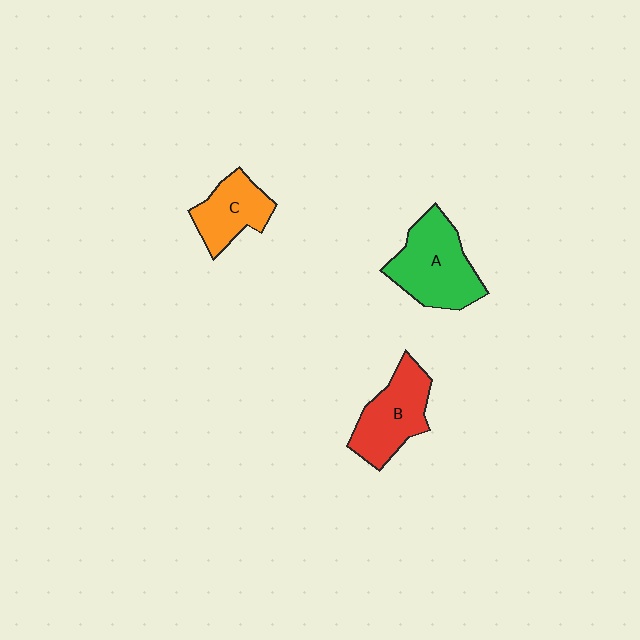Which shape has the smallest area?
Shape C (orange).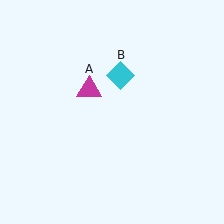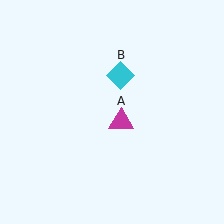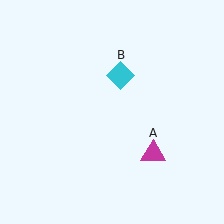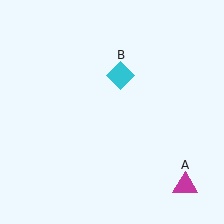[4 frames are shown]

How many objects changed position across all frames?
1 object changed position: magenta triangle (object A).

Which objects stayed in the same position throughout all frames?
Cyan diamond (object B) remained stationary.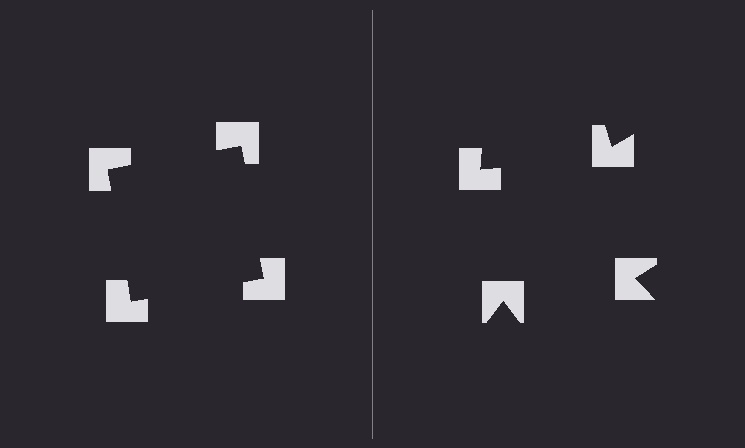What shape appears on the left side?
An illusory square.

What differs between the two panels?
The notched squares are positioned identically on both sides; only the wedge orientations differ. On the left they align to a square; on the right they are misaligned.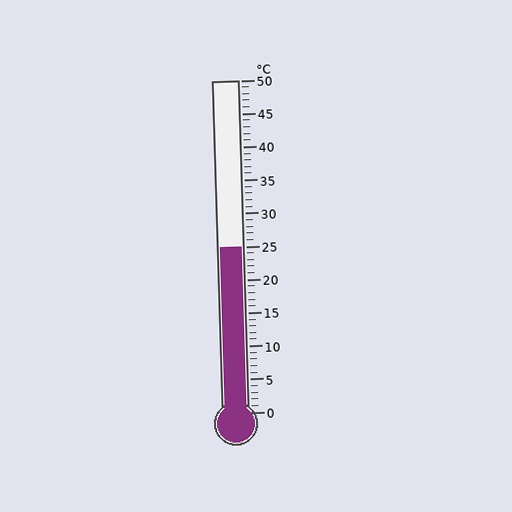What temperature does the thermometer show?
The thermometer shows approximately 25°C.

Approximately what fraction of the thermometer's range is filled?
The thermometer is filled to approximately 50% of its range.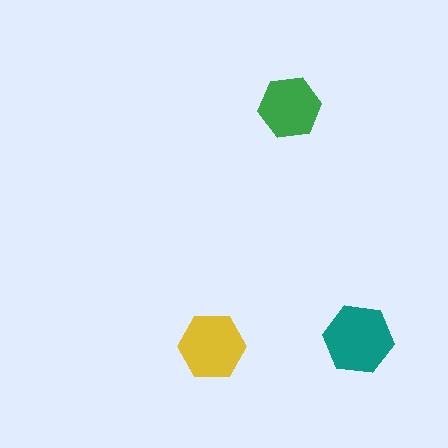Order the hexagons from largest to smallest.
the teal one, the yellow one, the green one.